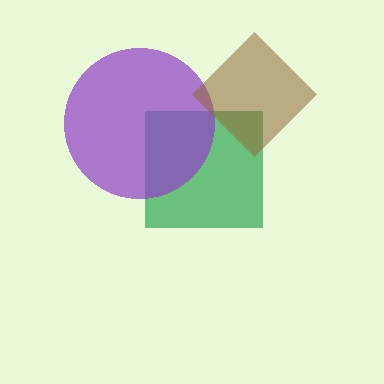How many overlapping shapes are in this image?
There are 3 overlapping shapes in the image.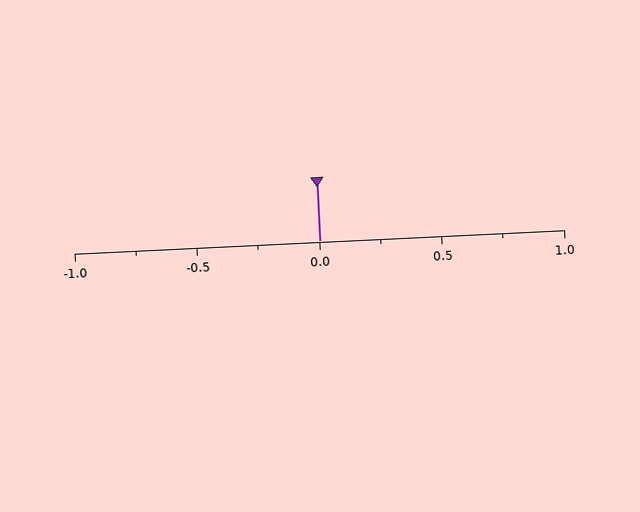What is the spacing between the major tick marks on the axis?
The major ticks are spaced 0.5 apart.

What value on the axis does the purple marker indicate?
The marker indicates approximately 0.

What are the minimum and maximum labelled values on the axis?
The axis runs from -1.0 to 1.0.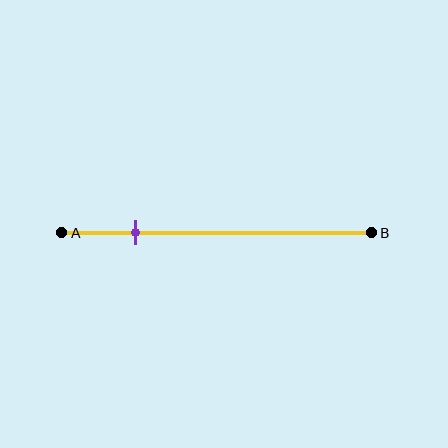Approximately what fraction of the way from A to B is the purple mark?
The purple mark is approximately 25% of the way from A to B.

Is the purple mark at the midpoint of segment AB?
No, the mark is at about 25% from A, not at the 50% midpoint.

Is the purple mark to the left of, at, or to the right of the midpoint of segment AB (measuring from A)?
The purple mark is to the left of the midpoint of segment AB.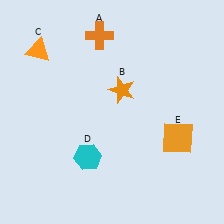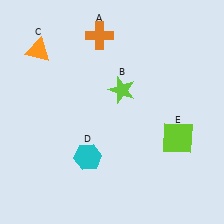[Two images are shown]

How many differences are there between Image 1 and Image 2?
There are 2 differences between the two images.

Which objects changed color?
B changed from orange to lime. E changed from orange to lime.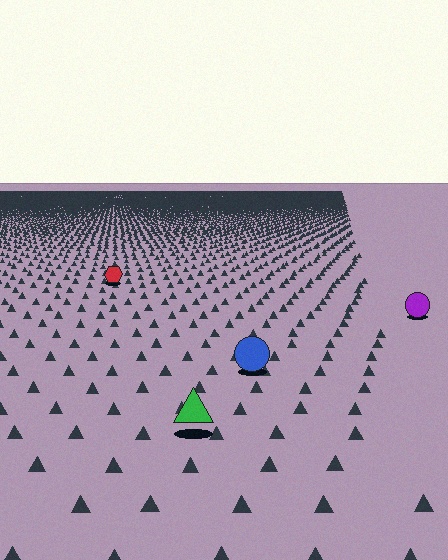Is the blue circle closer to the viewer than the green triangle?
No. The green triangle is closer — you can tell from the texture gradient: the ground texture is coarser near it.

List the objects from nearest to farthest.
From nearest to farthest: the green triangle, the blue circle, the purple circle, the red hexagon.